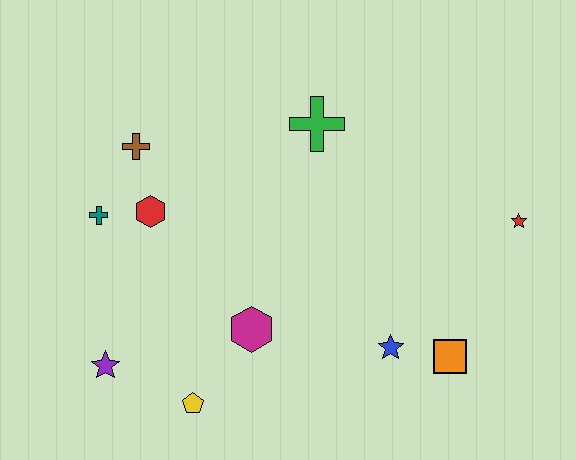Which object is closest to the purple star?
The yellow pentagon is closest to the purple star.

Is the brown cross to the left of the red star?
Yes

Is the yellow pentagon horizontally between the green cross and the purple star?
Yes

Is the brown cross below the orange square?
No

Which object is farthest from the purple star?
The red star is farthest from the purple star.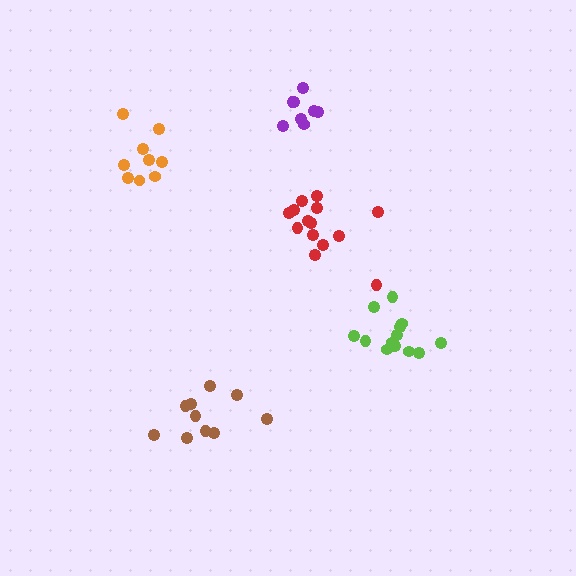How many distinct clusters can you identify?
There are 5 distinct clusters.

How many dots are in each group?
Group 1: 9 dots, Group 2: 8 dots, Group 3: 10 dots, Group 4: 14 dots, Group 5: 13 dots (54 total).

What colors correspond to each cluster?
The clusters are colored: orange, purple, brown, red, lime.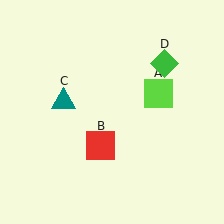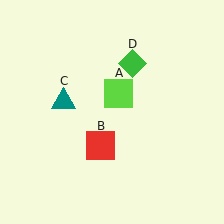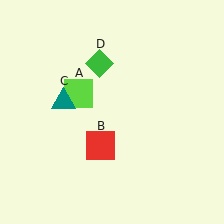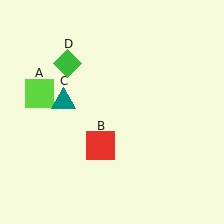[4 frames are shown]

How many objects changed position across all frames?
2 objects changed position: lime square (object A), green diamond (object D).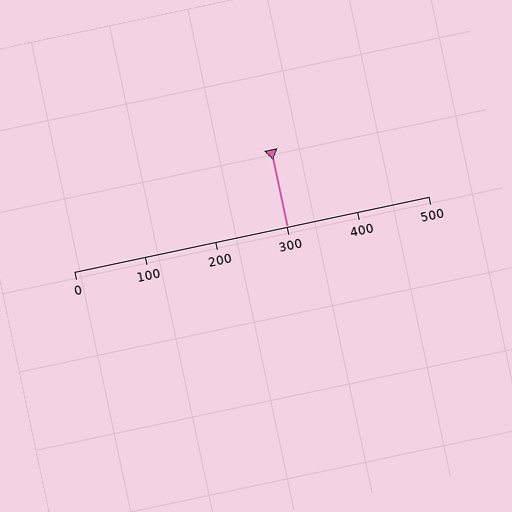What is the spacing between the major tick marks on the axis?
The major ticks are spaced 100 apart.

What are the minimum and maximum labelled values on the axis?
The axis runs from 0 to 500.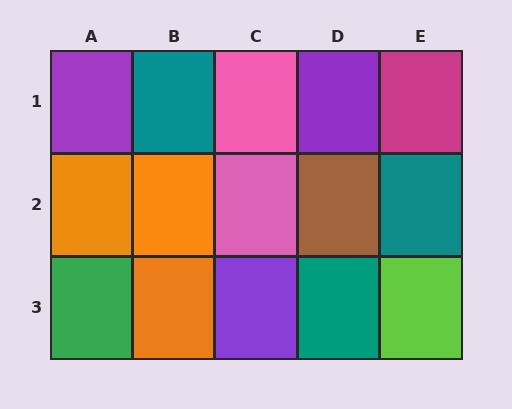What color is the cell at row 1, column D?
Purple.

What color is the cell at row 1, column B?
Teal.